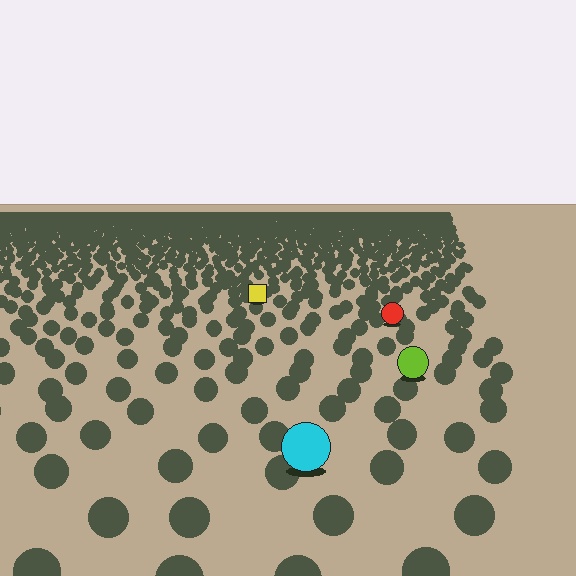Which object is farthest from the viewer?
The yellow square is farthest from the viewer. It appears smaller and the ground texture around it is denser.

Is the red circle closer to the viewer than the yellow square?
Yes. The red circle is closer — you can tell from the texture gradient: the ground texture is coarser near it.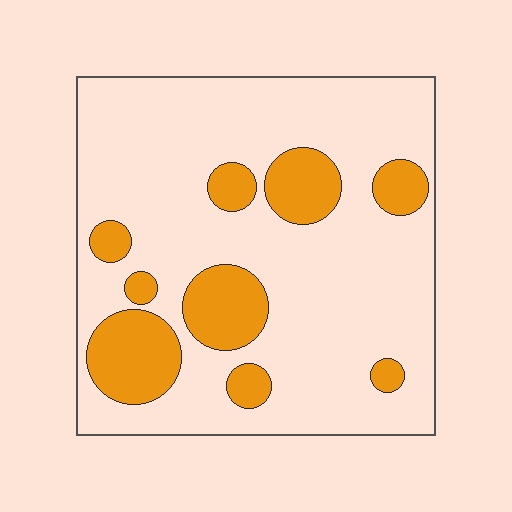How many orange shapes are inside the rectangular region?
9.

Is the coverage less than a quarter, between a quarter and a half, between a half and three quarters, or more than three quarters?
Less than a quarter.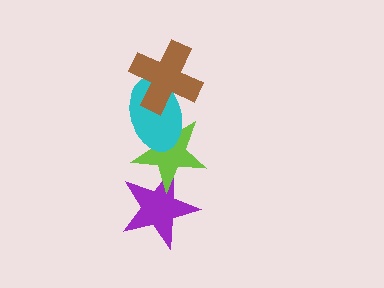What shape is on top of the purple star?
The lime star is on top of the purple star.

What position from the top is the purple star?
The purple star is 4th from the top.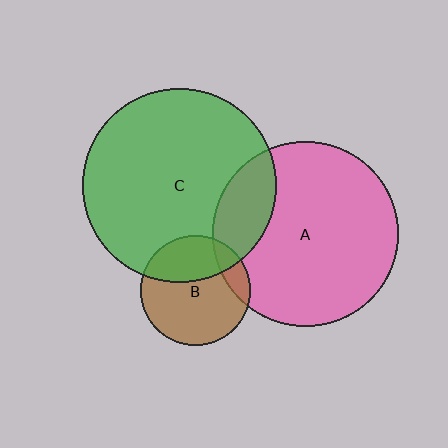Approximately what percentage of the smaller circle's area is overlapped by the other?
Approximately 15%.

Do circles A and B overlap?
Yes.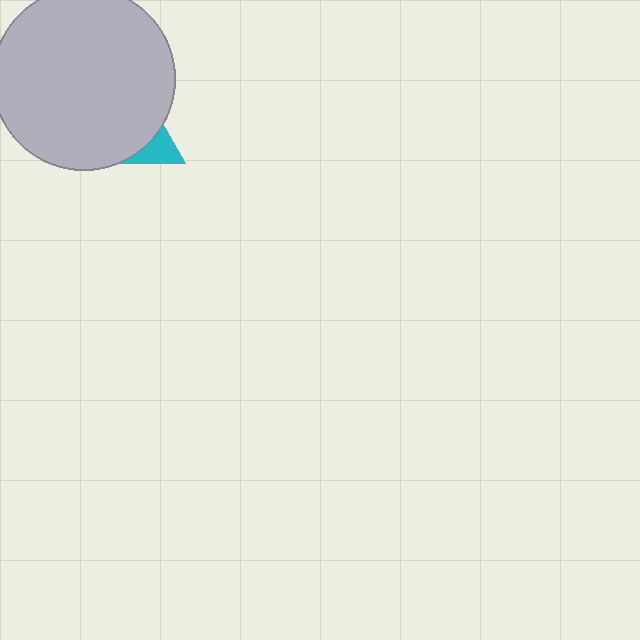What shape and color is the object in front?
The object in front is a light gray circle.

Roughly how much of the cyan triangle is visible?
A small part of it is visible (roughly 32%).